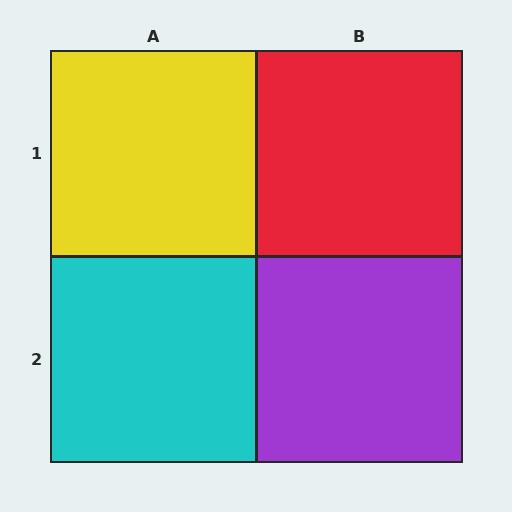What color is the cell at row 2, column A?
Cyan.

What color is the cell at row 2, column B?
Purple.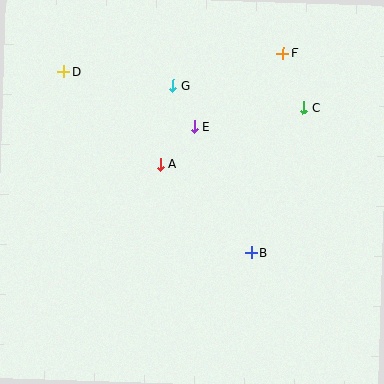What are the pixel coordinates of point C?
Point C is at (304, 108).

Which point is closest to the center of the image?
Point A at (160, 164) is closest to the center.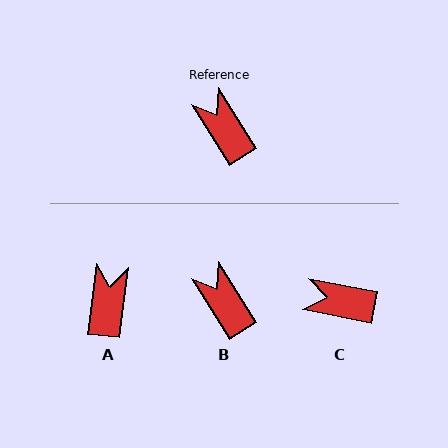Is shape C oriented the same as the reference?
No, it is off by about 47 degrees.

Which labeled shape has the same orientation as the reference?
B.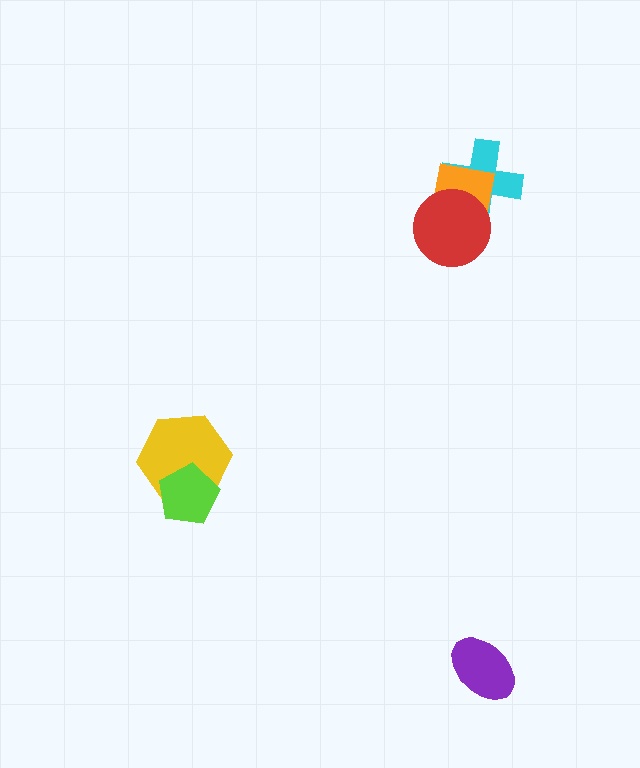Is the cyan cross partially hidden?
Yes, it is partially covered by another shape.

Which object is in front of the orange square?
The red circle is in front of the orange square.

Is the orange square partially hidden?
Yes, it is partially covered by another shape.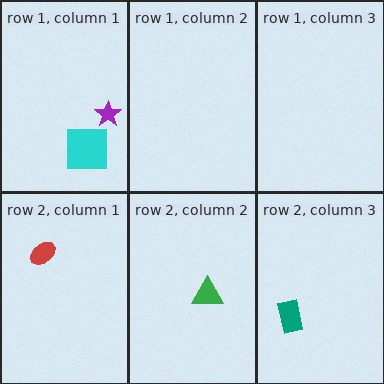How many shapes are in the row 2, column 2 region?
1.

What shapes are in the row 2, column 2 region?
The green triangle.